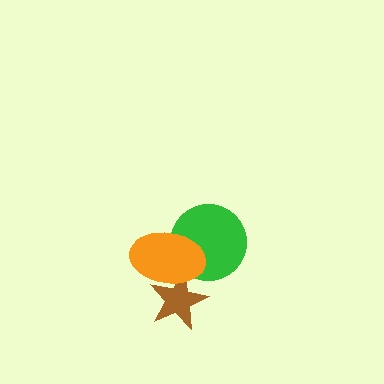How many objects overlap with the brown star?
1 object overlaps with the brown star.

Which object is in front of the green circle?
The orange ellipse is in front of the green circle.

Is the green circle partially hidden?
Yes, it is partially covered by another shape.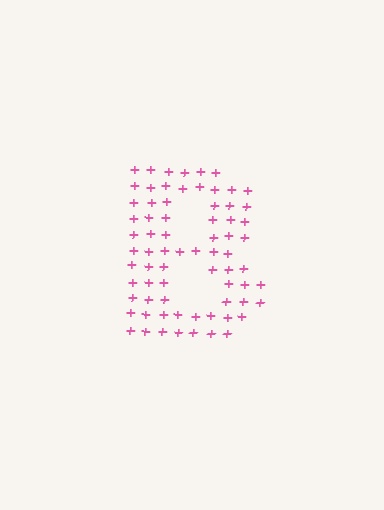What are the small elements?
The small elements are plus signs.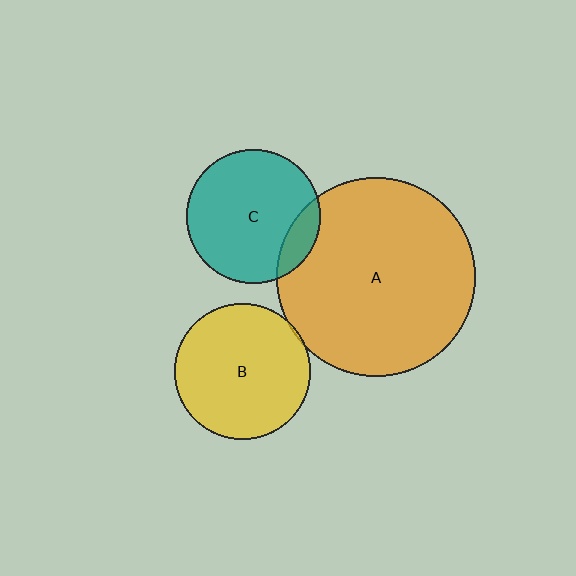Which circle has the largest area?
Circle A (orange).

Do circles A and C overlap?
Yes.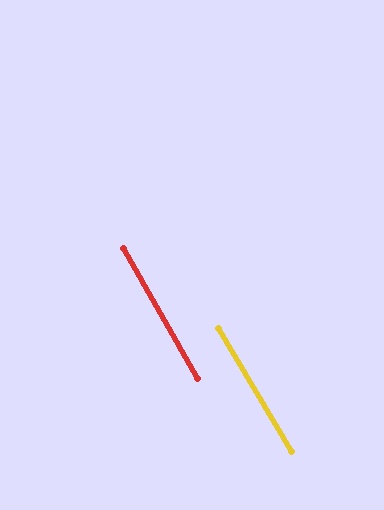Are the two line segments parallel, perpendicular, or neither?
Parallel — their directions differ by only 0.9°.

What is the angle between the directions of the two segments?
Approximately 1 degree.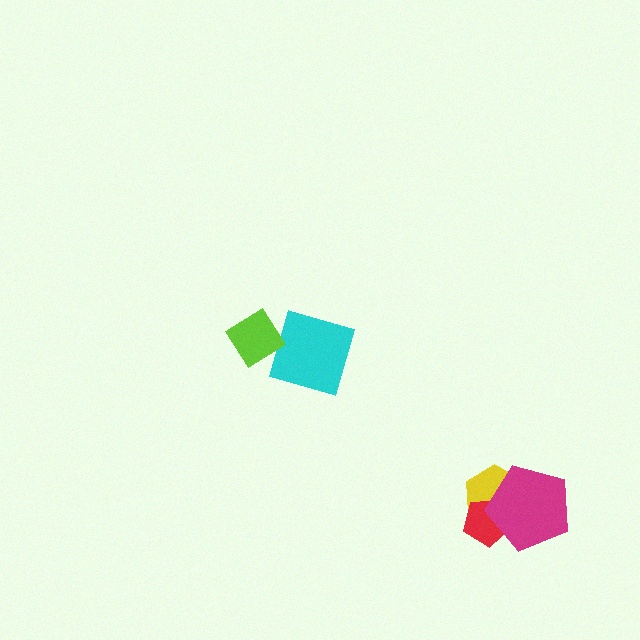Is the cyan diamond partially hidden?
Yes, it is partially covered by another shape.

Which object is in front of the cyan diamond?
The lime diamond is in front of the cyan diamond.